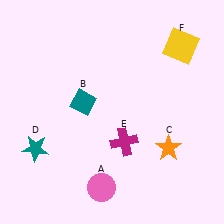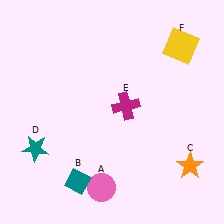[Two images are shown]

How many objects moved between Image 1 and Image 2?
3 objects moved between the two images.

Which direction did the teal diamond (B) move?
The teal diamond (B) moved down.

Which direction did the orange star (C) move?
The orange star (C) moved right.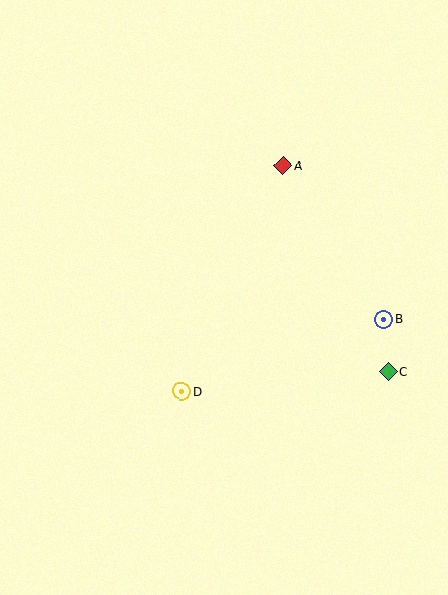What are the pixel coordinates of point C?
Point C is at (388, 372).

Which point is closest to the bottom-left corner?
Point D is closest to the bottom-left corner.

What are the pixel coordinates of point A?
Point A is at (283, 165).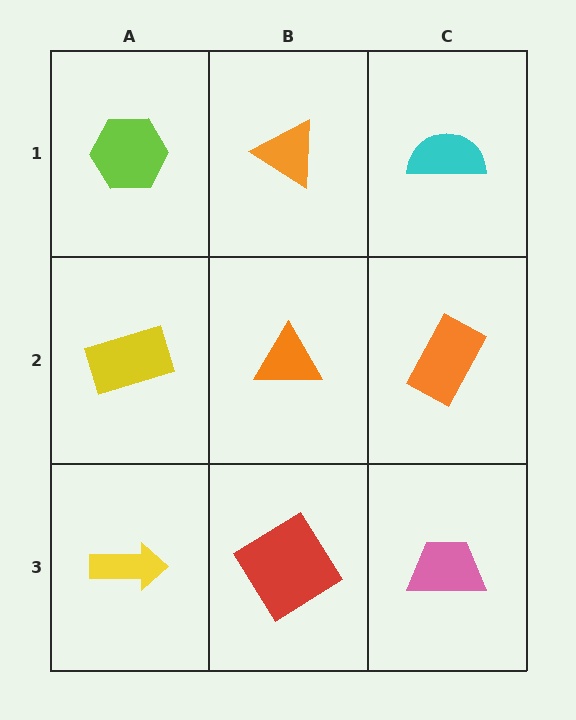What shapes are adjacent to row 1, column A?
A yellow rectangle (row 2, column A), an orange triangle (row 1, column B).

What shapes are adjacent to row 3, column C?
An orange rectangle (row 2, column C), a red diamond (row 3, column B).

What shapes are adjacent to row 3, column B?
An orange triangle (row 2, column B), a yellow arrow (row 3, column A), a pink trapezoid (row 3, column C).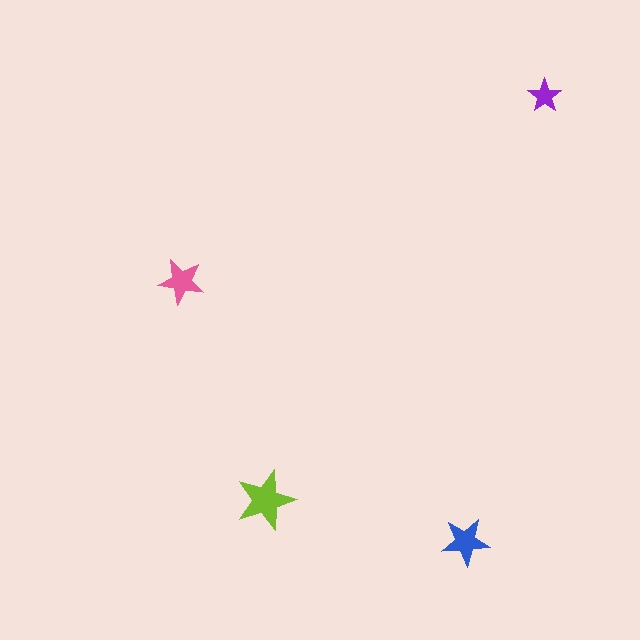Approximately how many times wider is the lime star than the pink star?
About 1.5 times wider.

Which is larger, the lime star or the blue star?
The lime one.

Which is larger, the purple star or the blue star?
The blue one.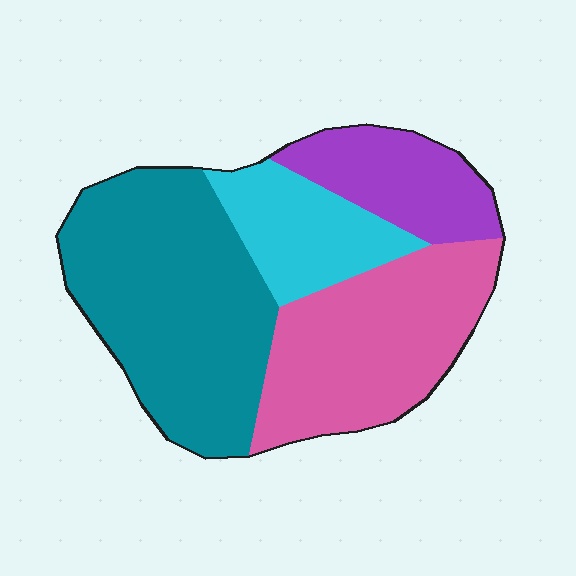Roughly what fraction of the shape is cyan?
Cyan takes up less than a sixth of the shape.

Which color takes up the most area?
Teal, at roughly 40%.